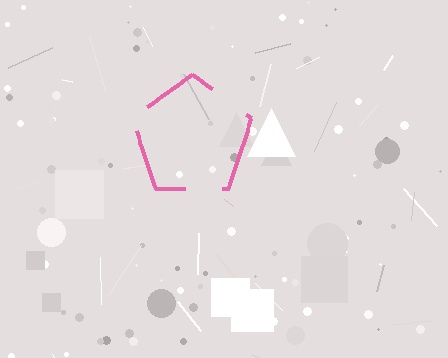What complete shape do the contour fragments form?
The contour fragments form a pentagon.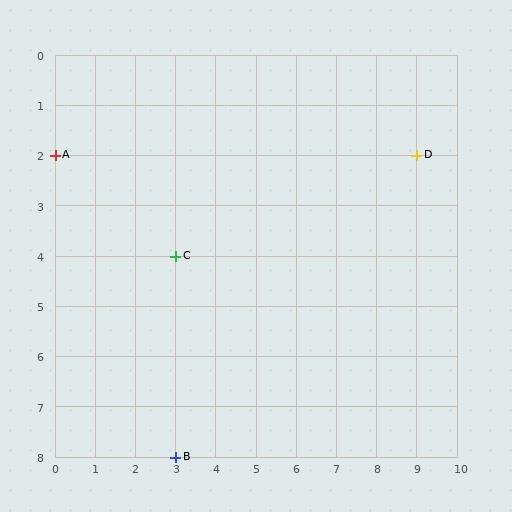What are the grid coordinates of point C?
Point C is at grid coordinates (3, 4).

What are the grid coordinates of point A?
Point A is at grid coordinates (0, 2).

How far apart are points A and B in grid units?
Points A and B are 3 columns and 6 rows apart (about 6.7 grid units diagonally).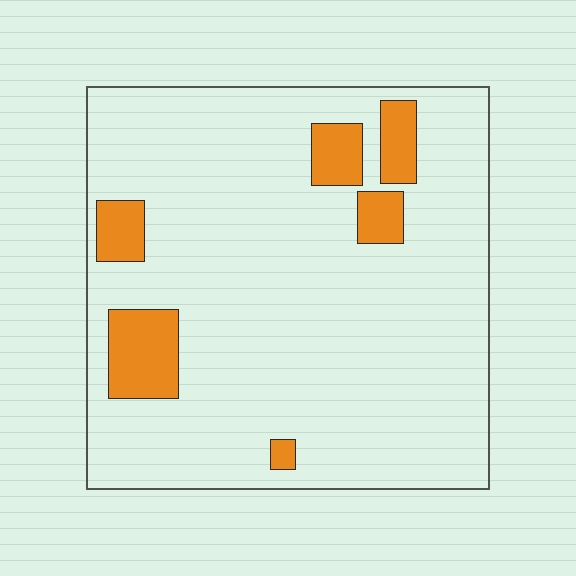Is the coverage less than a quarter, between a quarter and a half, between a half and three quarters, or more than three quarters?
Less than a quarter.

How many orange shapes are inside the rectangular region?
6.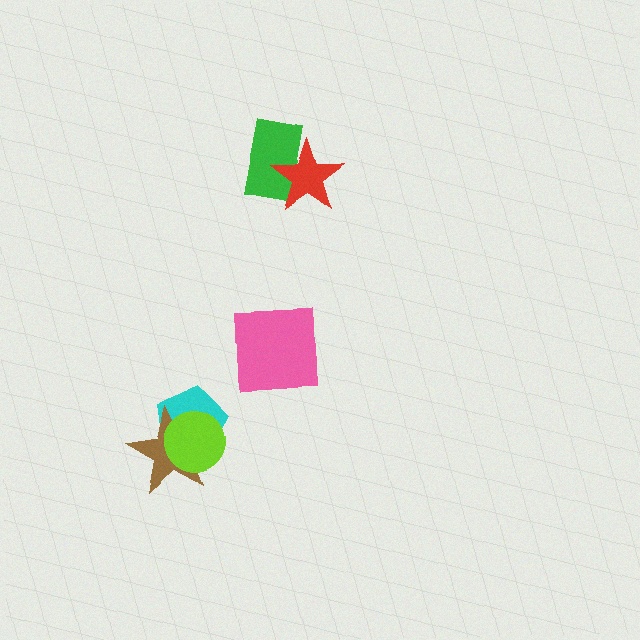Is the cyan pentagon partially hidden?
Yes, it is partially covered by another shape.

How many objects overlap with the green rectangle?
1 object overlaps with the green rectangle.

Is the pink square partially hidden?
No, no other shape covers it.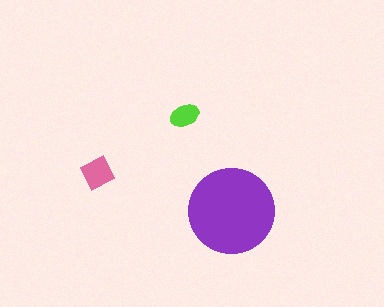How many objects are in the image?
There are 3 objects in the image.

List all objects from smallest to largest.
The lime ellipse, the pink diamond, the purple circle.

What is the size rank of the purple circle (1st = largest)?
1st.